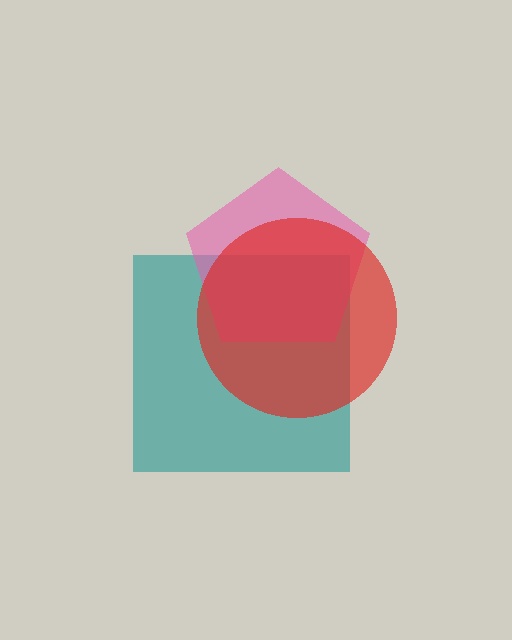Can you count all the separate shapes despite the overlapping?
Yes, there are 3 separate shapes.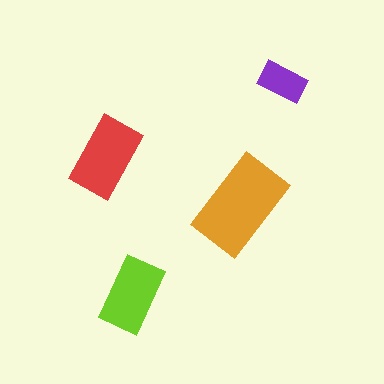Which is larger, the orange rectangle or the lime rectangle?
The orange one.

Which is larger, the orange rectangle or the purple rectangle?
The orange one.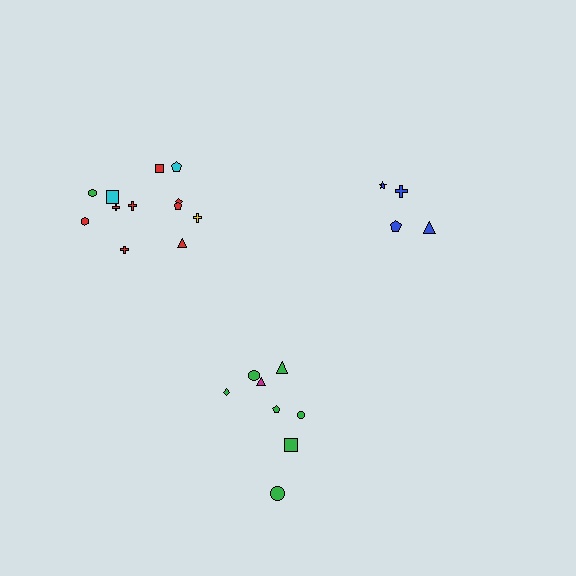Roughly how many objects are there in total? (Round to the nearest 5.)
Roughly 25 objects in total.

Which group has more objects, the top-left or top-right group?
The top-left group.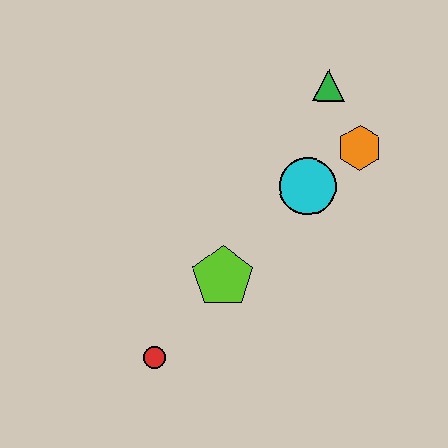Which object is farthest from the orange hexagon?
The red circle is farthest from the orange hexagon.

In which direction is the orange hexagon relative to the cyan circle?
The orange hexagon is to the right of the cyan circle.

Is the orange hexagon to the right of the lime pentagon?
Yes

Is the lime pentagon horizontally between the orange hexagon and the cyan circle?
No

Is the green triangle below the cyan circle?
No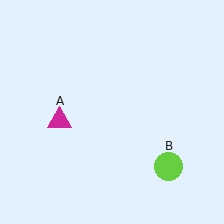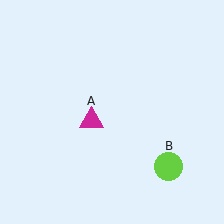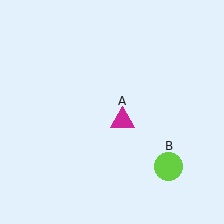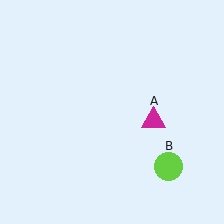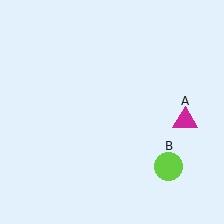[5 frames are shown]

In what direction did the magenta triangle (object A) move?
The magenta triangle (object A) moved right.